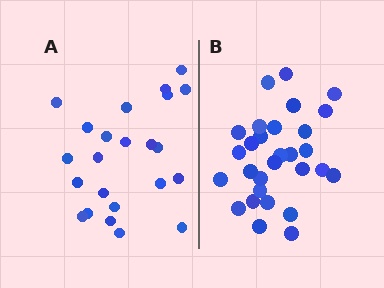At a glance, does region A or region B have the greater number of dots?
Region B (the right region) has more dots.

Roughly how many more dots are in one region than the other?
Region B has about 6 more dots than region A.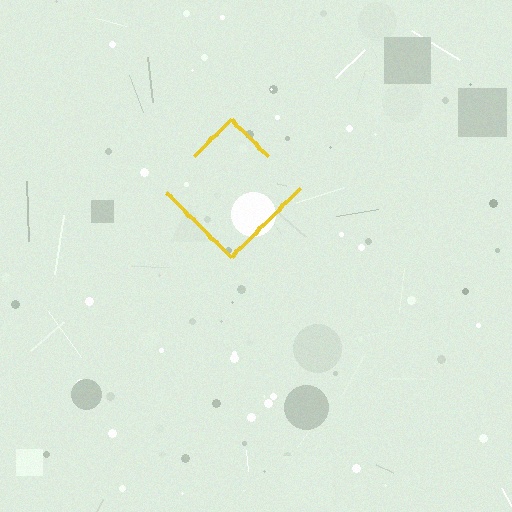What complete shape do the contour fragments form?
The contour fragments form a diamond.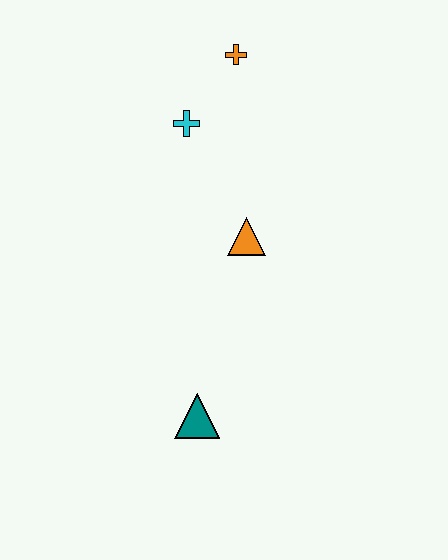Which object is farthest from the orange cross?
The teal triangle is farthest from the orange cross.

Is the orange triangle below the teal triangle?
No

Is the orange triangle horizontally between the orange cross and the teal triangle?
No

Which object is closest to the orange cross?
The cyan cross is closest to the orange cross.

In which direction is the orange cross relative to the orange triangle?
The orange cross is above the orange triangle.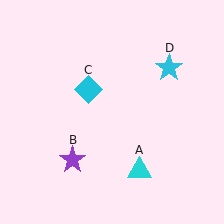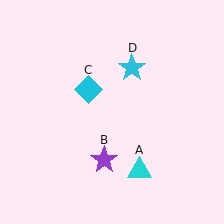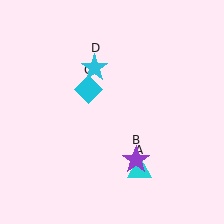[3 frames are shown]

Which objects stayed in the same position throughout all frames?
Cyan triangle (object A) and cyan diamond (object C) remained stationary.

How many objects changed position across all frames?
2 objects changed position: purple star (object B), cyan star (object D).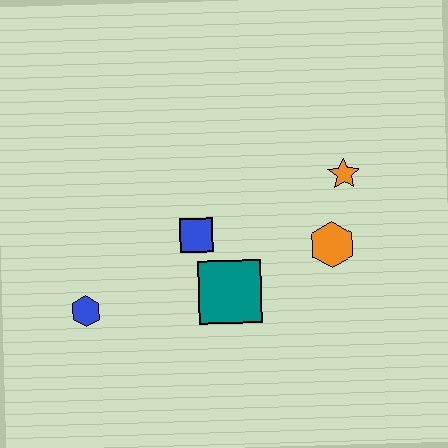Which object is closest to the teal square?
The blue square is closest to the teal square.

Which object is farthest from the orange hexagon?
The blue hexagon is farthest from the orange hexagon.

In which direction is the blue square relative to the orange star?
The blue square is to the left of the orange star.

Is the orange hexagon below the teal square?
No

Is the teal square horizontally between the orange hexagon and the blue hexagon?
Yes